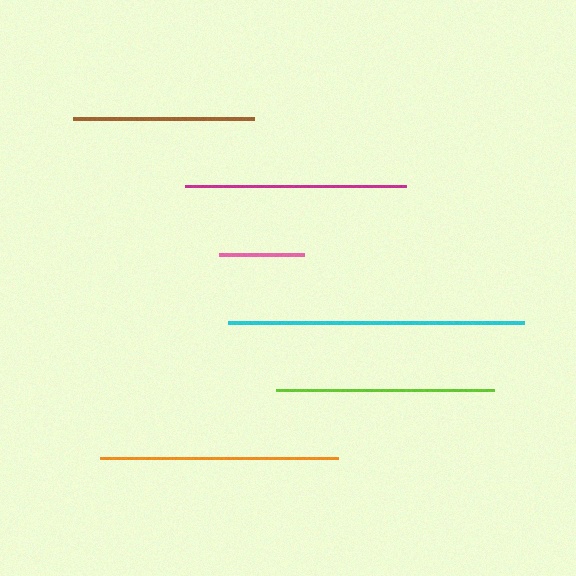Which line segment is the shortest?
The pink line is the shortest at approximately 86 pixels.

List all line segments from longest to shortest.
From longest to shortest: cyan, orange, magenta, lime, brown, pink.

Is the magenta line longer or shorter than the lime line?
The magenta line is longer than the lime line.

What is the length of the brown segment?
The brown segment is approximately 181 pixels long.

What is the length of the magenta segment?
The magenta segment is approximately 221 pixels long.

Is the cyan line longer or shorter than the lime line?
The cyan line is longer than the lime line.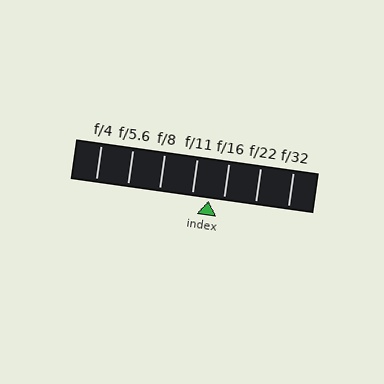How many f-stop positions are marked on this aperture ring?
There are 7 f-stop positions marked.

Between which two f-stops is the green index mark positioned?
The index mark is between f/11 and f/16.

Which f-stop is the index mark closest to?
The index mark is closest to f/16.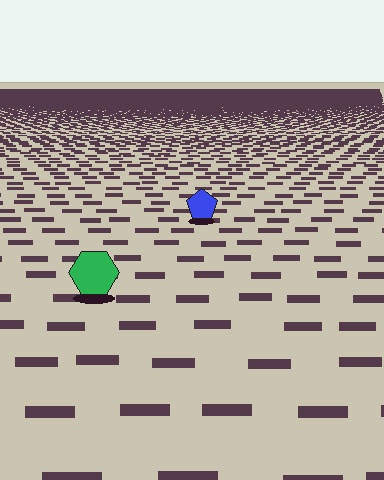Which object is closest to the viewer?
The green hexagon is closest. The texture marks near it are larger and more spread out.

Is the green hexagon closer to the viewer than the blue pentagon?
Yes. The green hexagon is closer — you can tell from the texture gradient: the ground texture is coarser near it.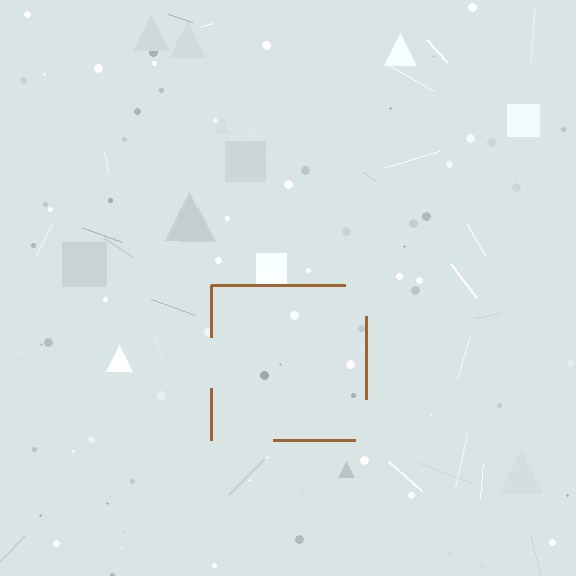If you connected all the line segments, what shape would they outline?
They would outline a square.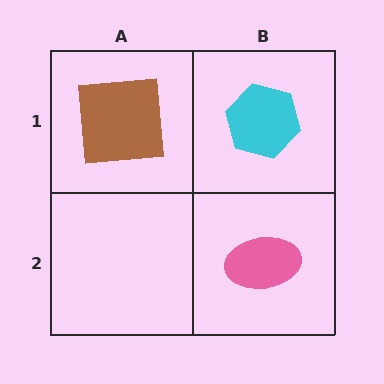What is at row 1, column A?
A brown square.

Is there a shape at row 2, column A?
No, that cell is empty.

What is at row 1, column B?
A cyan hexagon.